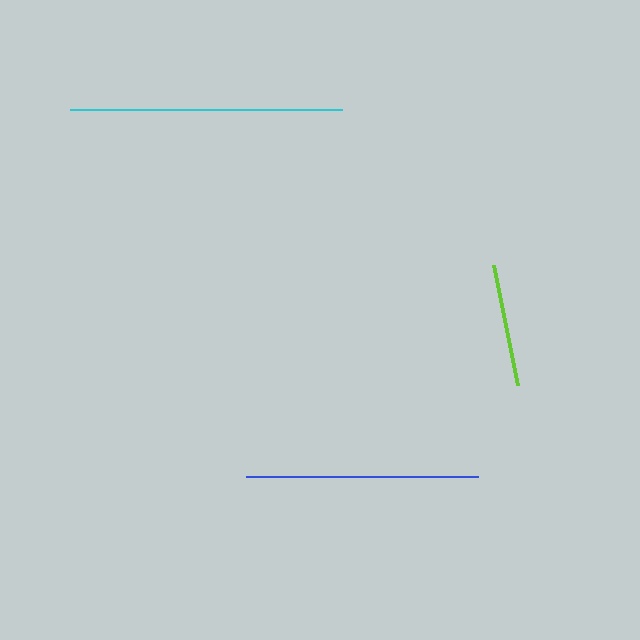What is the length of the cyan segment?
The cyan segment is approximately 272 pixels long.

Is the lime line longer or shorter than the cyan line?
The cyan line is longer than the lime line.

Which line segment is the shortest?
The lime line is the shortest at approximately 123 pixels.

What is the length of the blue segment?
The blue segment is approximately 232 pixels long.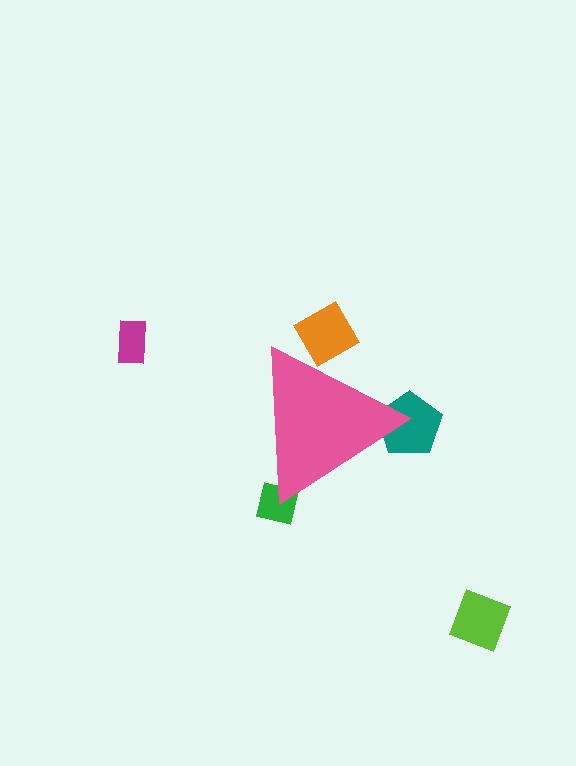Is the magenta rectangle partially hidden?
No, the magenta rectangle is fully visible.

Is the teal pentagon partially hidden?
Yes, the teal pentagon is partially hidden behind the pink triangle.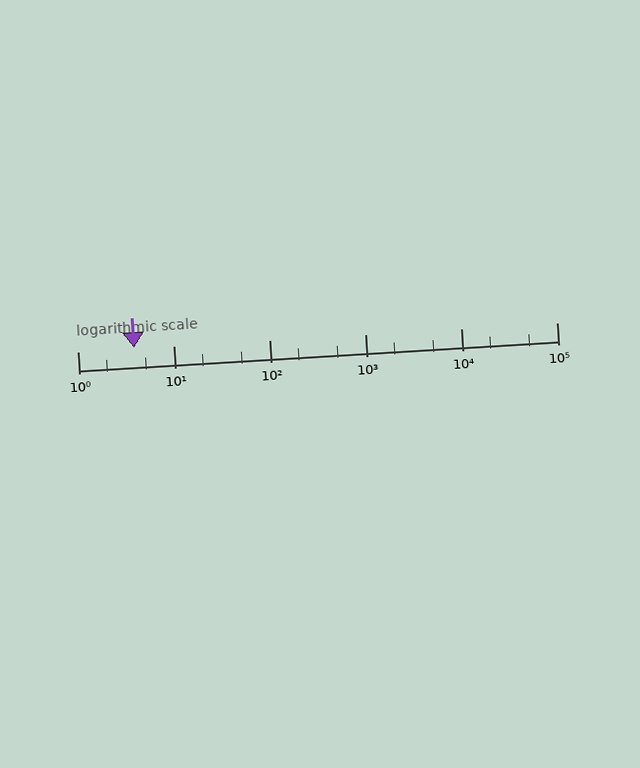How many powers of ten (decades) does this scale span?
The scale spans 5 decades, from 1 to 100000.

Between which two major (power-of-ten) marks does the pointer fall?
The pointer is between 1 and 10.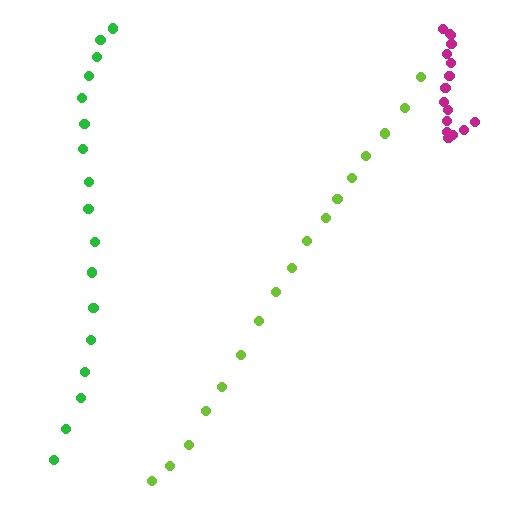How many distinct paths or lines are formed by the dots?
There are 3 distinct paths.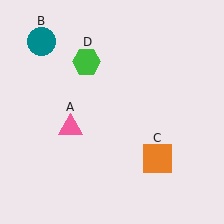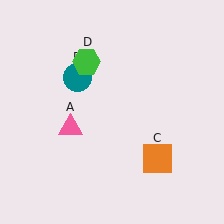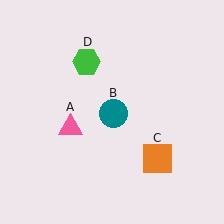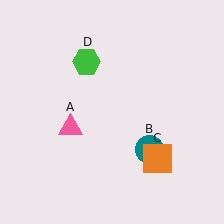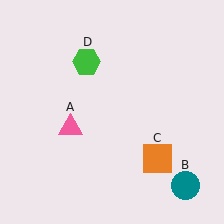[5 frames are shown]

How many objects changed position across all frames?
1 object changed position: teal circle (object B).